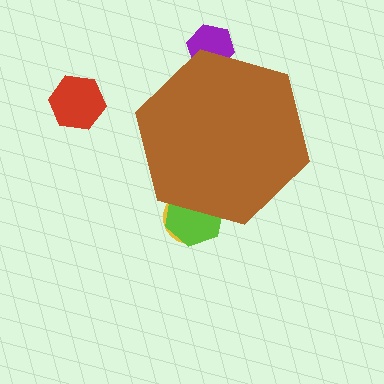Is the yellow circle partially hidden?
Yes, the yellow circle is partially hidden behind the brown hexagon.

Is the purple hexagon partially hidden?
Yes, the purple hexagon is partially hidden behind the brown hexagon.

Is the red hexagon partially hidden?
No, the red hexagon is fully visible.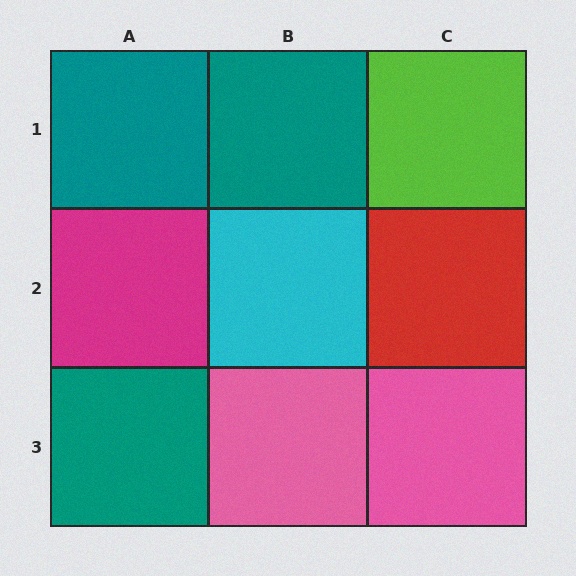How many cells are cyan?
1 cell is cyan.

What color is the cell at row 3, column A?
Teal.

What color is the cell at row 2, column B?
Cyan.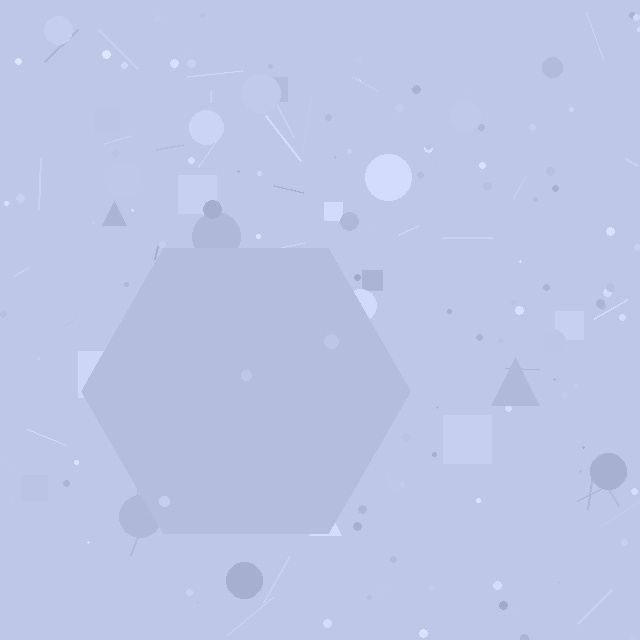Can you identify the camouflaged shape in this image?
The camouflaged shape is a hexagon.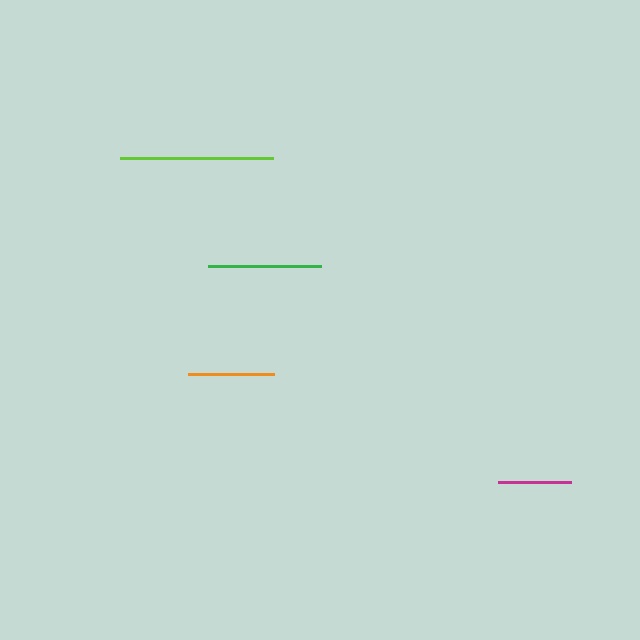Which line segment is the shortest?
The magenta line is the shortest at approximately 73 pixels.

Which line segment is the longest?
The lime line is the longest at approximately 153 pixels.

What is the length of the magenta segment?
The magenta segment is approximately 73 pixels long.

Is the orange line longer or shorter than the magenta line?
The orange line is longer than the magenta line.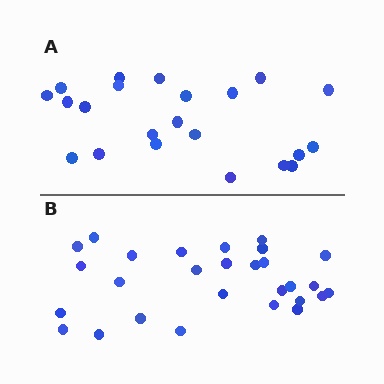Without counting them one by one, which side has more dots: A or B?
Region B (the bottom region) has more dots.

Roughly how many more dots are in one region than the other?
Region B has about 6 more dots than region A.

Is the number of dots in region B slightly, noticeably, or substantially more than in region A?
Region B has noticeably more, but not dramatically so. The ratio is roughly 1.3 to 1.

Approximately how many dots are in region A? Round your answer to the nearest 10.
About 20 dots. (The exact count is 22, which rounds to 20.)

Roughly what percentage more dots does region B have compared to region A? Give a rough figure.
About 25% more.